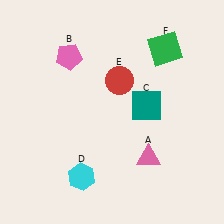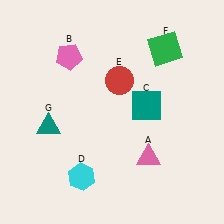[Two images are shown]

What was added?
A teal triangle (G) was added in Image 2.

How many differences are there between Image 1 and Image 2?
There is 1 difference between the two images.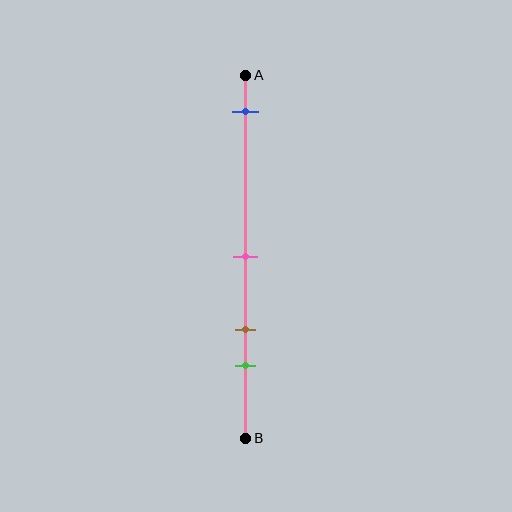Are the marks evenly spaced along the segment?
No, the marks are not evenly spaced.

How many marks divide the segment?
There are 4 marks dividing the segment.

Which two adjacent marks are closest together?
The brown and green marks are the closest adjacent pair.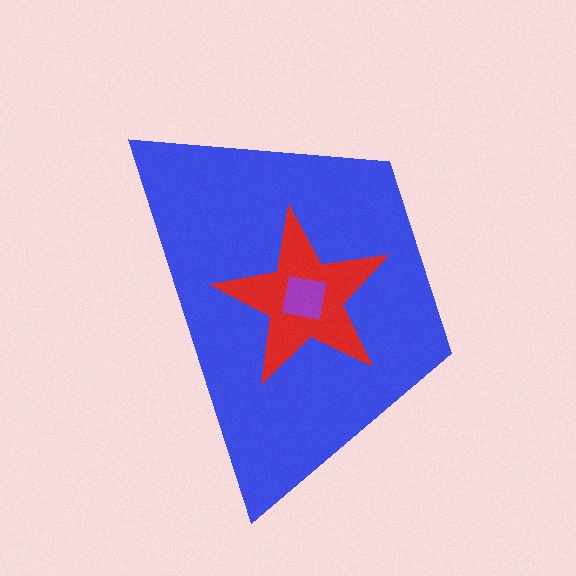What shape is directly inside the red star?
The purple square.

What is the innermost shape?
The purple square.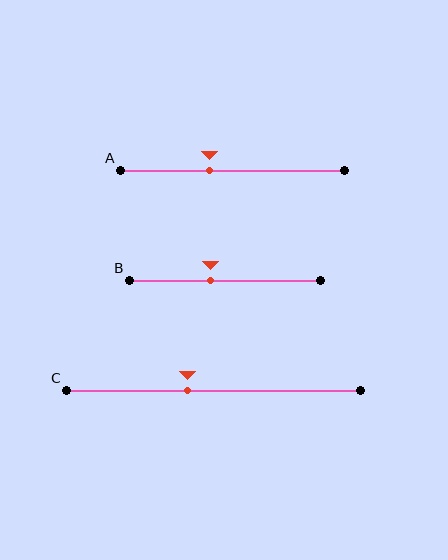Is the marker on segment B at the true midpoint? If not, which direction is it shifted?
No, the marker on segment B is shifted to the left by about 7% of the segment length.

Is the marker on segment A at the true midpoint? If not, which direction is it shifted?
No, the marker on segment A is shifted to the left by about 10% of the segment length.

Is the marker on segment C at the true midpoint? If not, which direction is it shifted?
No, the marker on segment C is shifted to the left by about 9% of the segment length.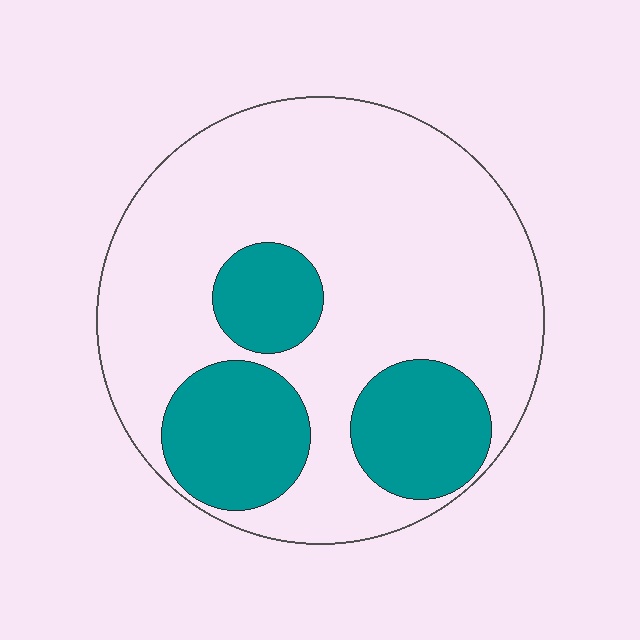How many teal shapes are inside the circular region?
3.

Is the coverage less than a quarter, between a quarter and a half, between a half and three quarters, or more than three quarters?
Between a quarter and a half.